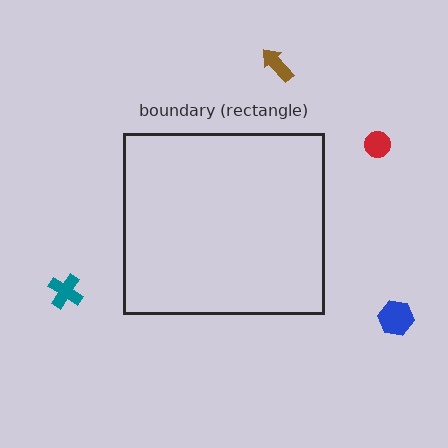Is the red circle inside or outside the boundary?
Outside.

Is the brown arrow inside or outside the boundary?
Outside.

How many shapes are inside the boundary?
0 inside, 4 outside.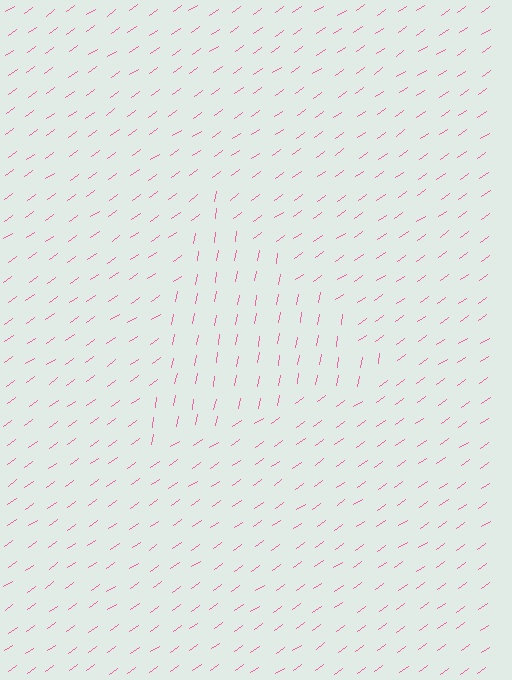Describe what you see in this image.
The image is filled with small pink line segments. A triangle region in the image has lines oriented differently from the surrounding lines, creating a visible texture boundary.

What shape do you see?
I see a triangle.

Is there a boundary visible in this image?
Yes, there is a texture boundary formed by a change in line orientation.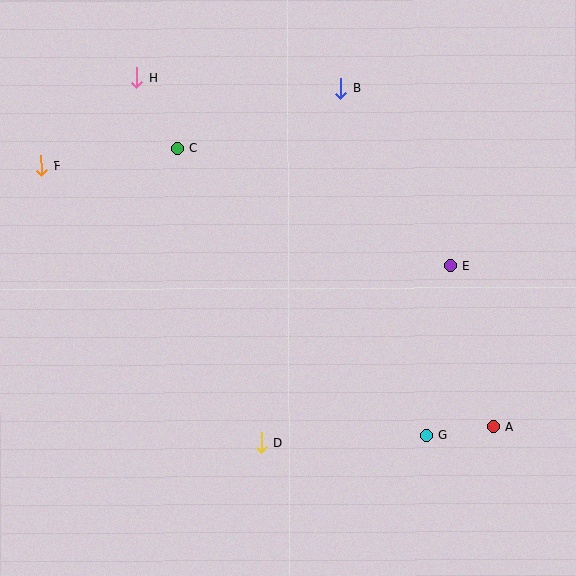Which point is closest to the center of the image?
Point D at (261, 443) is closest to the center.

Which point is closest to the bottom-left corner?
Point D is closest to the bottom-left corner.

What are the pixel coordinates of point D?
Point D is at (261, 443).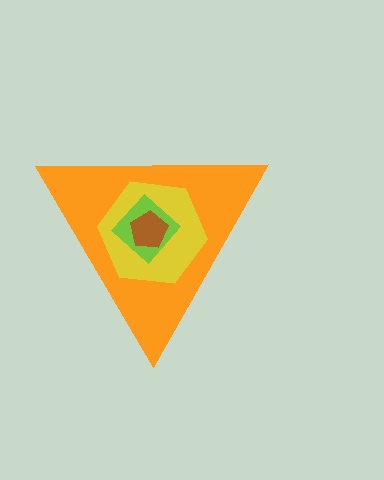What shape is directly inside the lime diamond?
The brown pentagon.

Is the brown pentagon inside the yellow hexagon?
Yes.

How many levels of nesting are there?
4.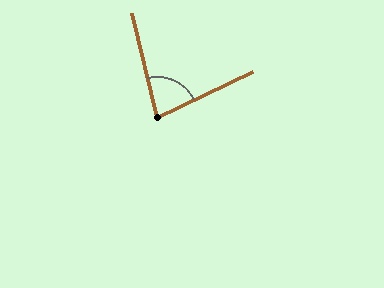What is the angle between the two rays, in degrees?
Approximately 78 degrees.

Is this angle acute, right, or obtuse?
It is acute.